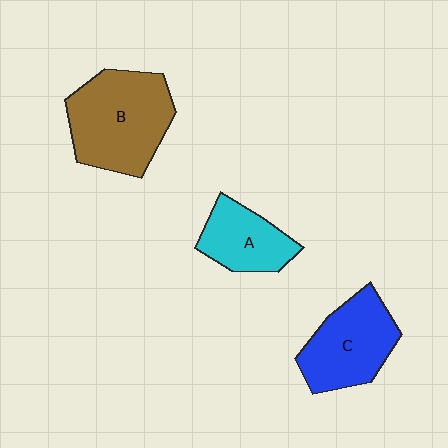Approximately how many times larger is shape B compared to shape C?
Approximately 1.3 times.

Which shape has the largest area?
Shape B (brown).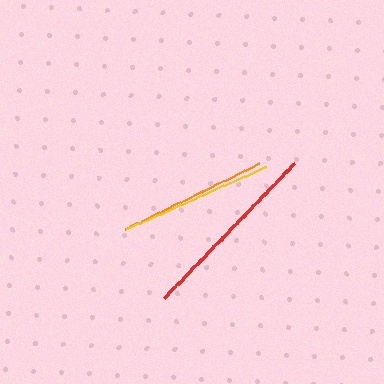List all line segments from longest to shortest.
From longest to shortest: red, yellow, orange.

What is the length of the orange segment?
The orange segment is approximately 150 pixels long.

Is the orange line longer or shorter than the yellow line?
The yellow line is longer than the orange line.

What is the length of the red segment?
The red segment is approximately 188 pixels long.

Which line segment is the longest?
The red line is the longest at approximately 188 pixels.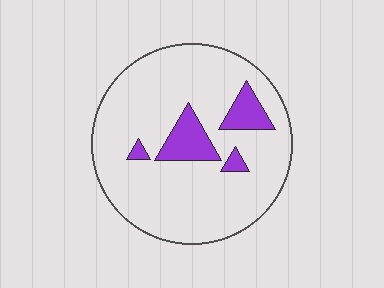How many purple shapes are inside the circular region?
4.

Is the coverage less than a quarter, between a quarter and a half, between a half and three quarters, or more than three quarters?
Less than a quarter.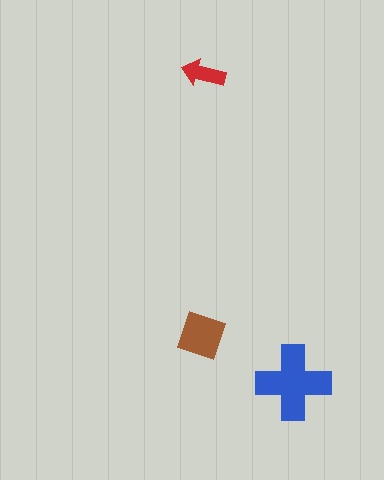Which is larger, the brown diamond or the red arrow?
The brown diamond.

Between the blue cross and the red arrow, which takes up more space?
The blue cross.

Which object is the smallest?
The red arrow.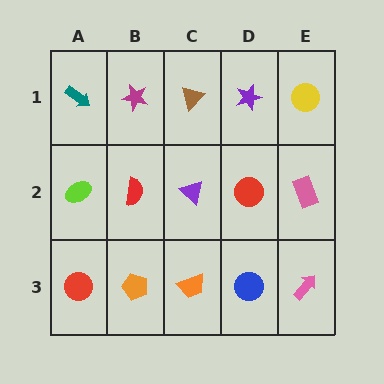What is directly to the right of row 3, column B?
An orange trapezoid.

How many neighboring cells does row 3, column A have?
2.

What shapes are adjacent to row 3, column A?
A lime ellipse (row 2, column A), an orange pentagon (row 3, column B).